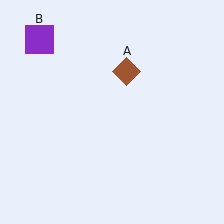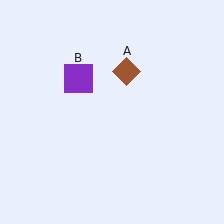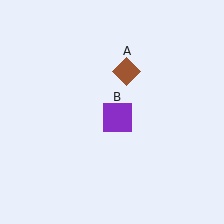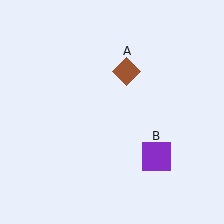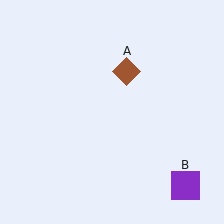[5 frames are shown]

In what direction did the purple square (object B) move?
The purple square (object B) moved down and to the right.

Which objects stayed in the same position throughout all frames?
Brown diamond (object A) remained stationary.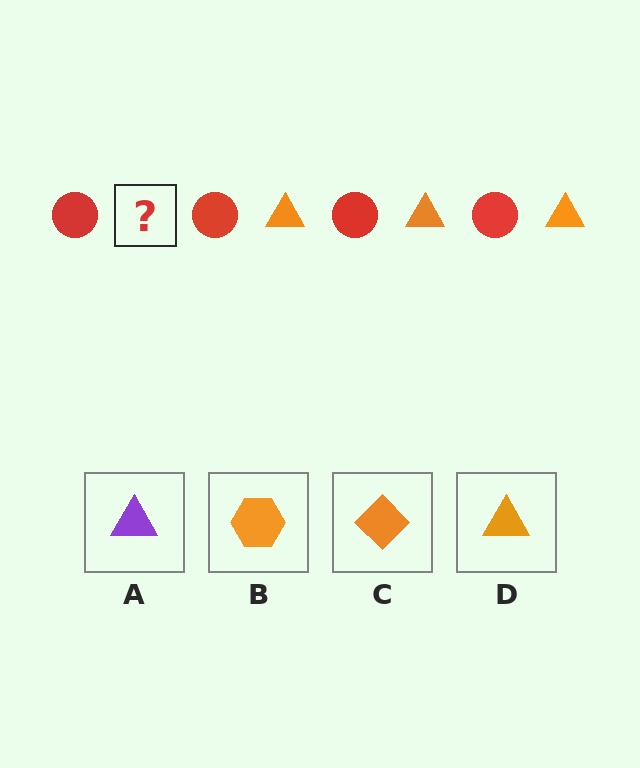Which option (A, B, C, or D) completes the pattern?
D.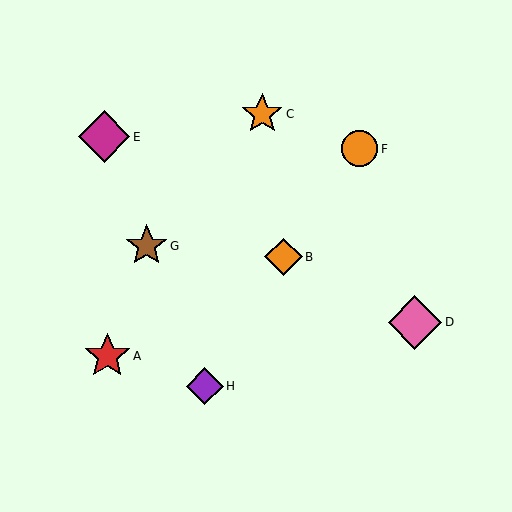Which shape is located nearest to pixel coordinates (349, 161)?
The orange circle (labeled F) at (360, 149) is nearest to that location.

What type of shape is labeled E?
Shape E is a magenta diamond.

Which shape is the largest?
The pink diamond (labeled D) is the largest.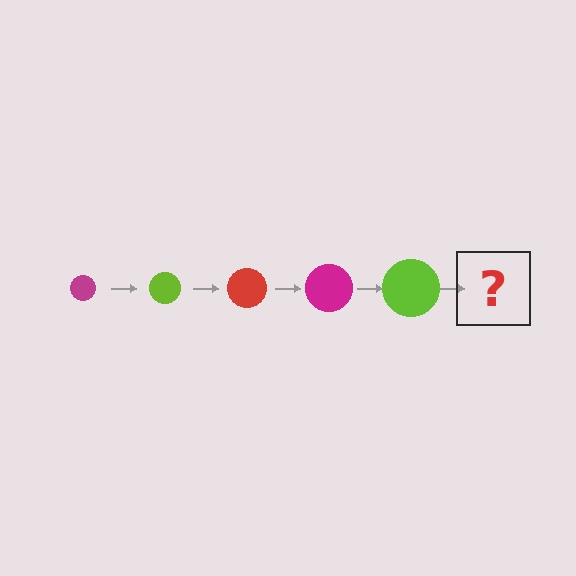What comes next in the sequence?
The next element should be a red circle, larger than the previous one.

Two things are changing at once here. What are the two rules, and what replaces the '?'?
The two rules are that the circle grows larger each step and the color cycles through magenta, lime, and red. The '?' should be a red circle, larger than the previous one.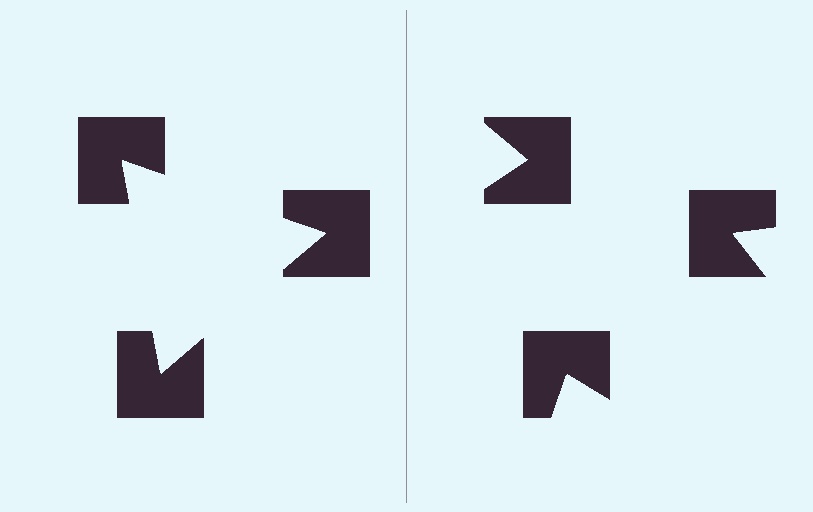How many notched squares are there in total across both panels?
6 — 3 on each side.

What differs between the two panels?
The notched squares are positioned identically on both sides; only the wedge orientations differ. On the left they align to a triangle; on the right they are misaligned.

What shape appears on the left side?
An illusory triangle.